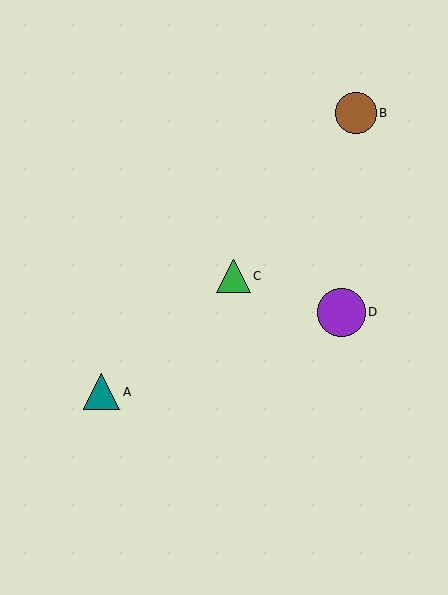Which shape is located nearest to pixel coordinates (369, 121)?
The brown circle (labeled B) at (356, 113) is nearest to that location.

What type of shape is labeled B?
Shape B is a brown circle.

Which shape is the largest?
The purple circle (labeled D) is the largest.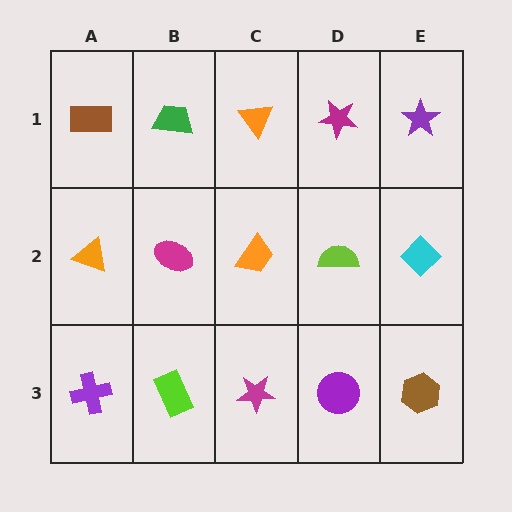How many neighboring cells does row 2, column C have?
4.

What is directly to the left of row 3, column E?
A purple circle.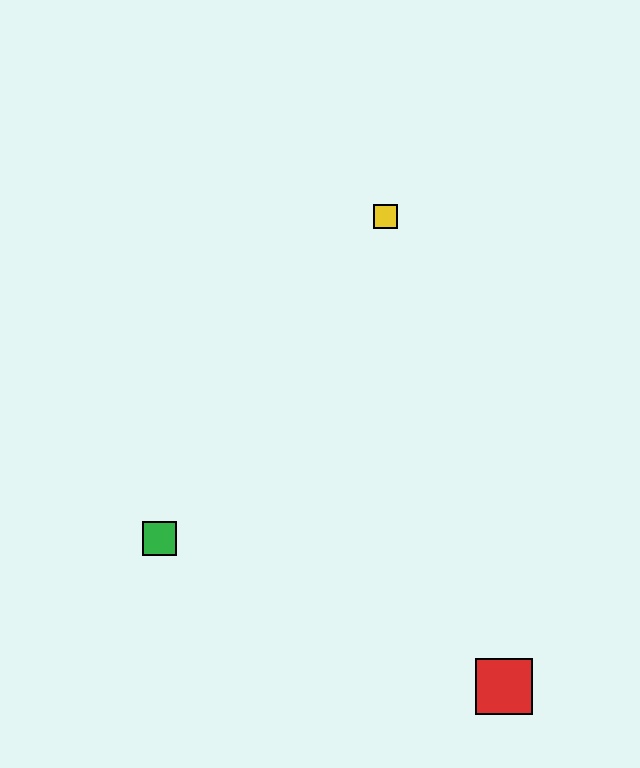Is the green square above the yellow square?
No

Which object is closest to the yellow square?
The green square is closest to the yellow square.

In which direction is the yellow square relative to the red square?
The yellow square is above the red square.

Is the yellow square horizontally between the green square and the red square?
Yes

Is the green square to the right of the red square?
No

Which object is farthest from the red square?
The yellow square is farthest from the red square.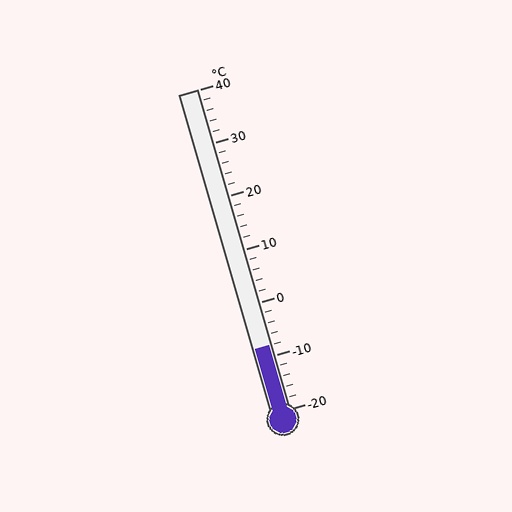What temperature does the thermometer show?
The thermometer shows approximately -8°C.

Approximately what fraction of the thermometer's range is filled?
The thermometer is filled to approximately 20% of its range.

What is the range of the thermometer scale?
The thermometer scale ranges from -20°C to 40°C.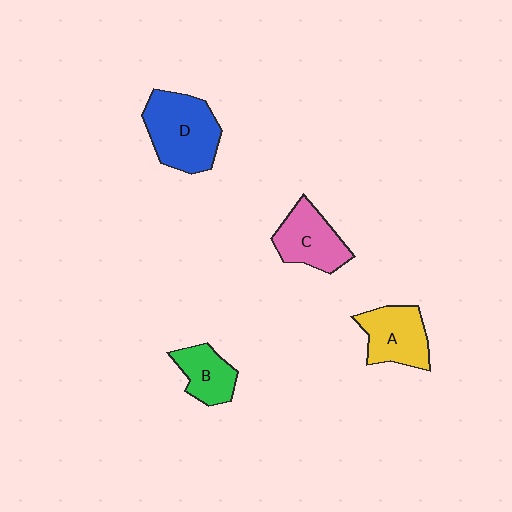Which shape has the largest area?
Shape D (blue).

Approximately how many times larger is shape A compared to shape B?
Approximately 1.3 times.